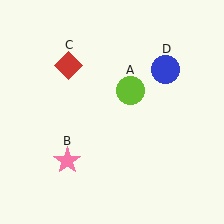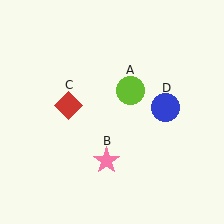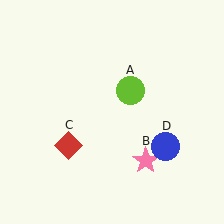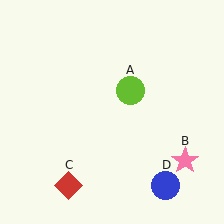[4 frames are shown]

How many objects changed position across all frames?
3 objects changed position: pink star (object B), red diamond (object C), blue circle (object D).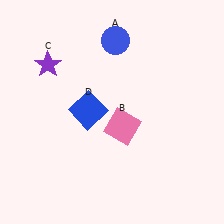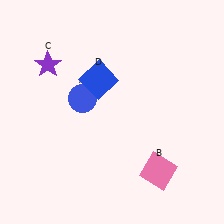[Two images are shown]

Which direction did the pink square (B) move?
The pink square (B) moved down.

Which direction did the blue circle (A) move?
The blue circle (A) moved down.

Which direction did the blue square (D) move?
The blue square (D) moved up.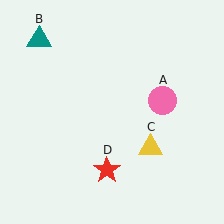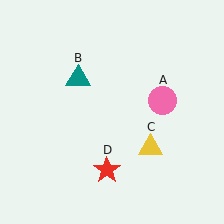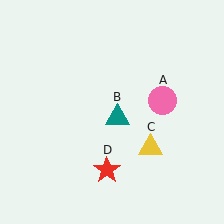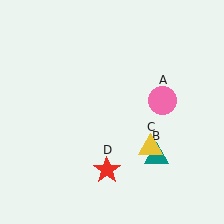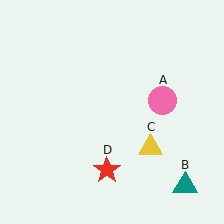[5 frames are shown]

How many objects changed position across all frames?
1 object changed position: teal triangle (object B).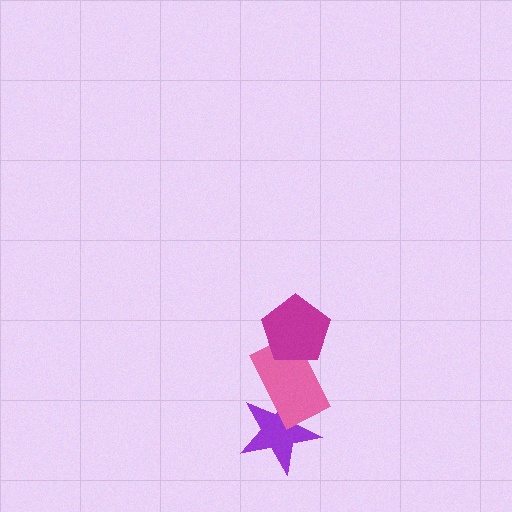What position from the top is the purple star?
The purple star is 3rd from the top.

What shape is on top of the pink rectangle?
The magenta pentagon is on top of the pink rectangle.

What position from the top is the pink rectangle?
The pink rectangle is 2nd from the top.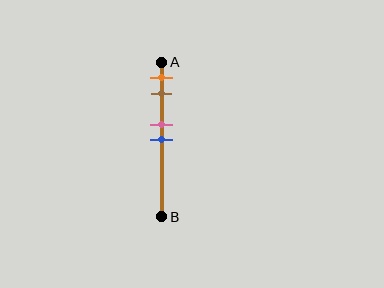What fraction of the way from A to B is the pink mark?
The pink mark is approximately 40% (0.4) of the way from A to B.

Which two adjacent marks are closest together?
The pink and blue marks are the closest adjacent pair.